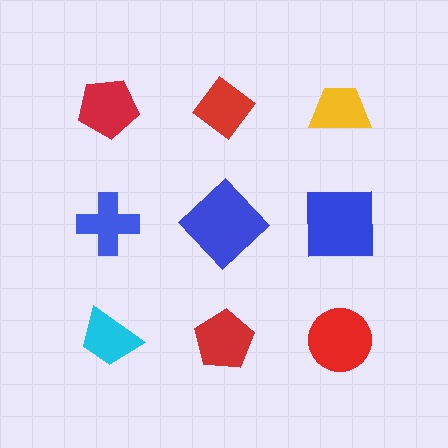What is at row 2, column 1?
A blue cross.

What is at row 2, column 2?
A blue diamond.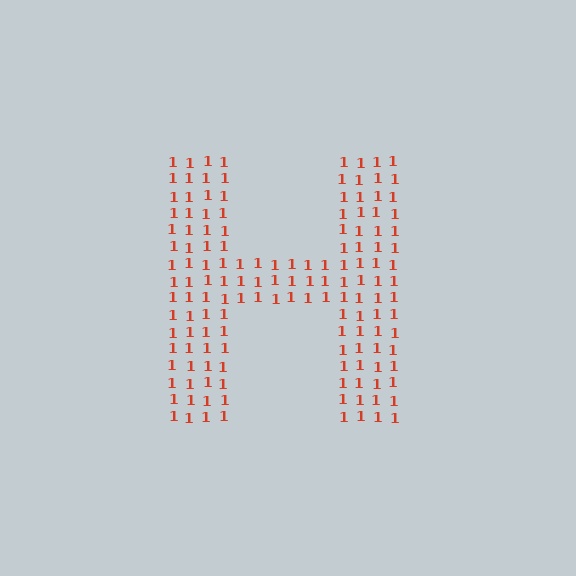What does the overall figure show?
The overall figure shows the letter H.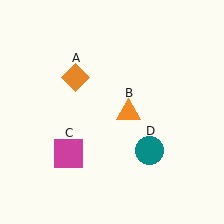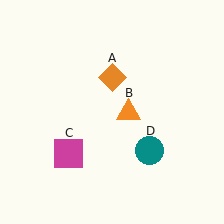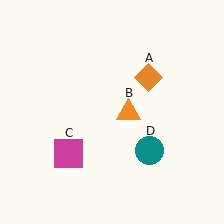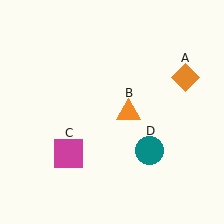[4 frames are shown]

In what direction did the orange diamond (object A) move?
The orange diamond (object A) moved right.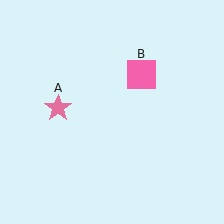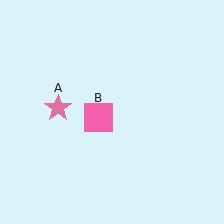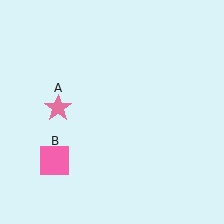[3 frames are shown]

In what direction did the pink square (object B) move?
The pink square (object B) moved down and to the left.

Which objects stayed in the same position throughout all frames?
Pink star (object A) remained stationary.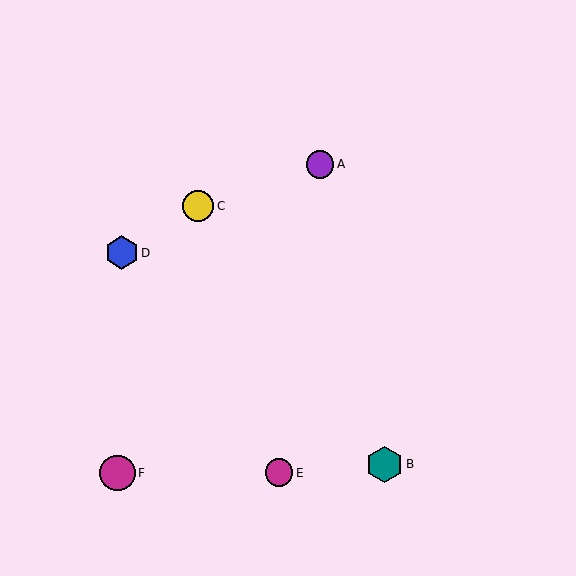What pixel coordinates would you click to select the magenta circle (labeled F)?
Click at (118, 473) to select the magenta circle F.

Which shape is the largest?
The teal hexagon (labeled B) is the largest.